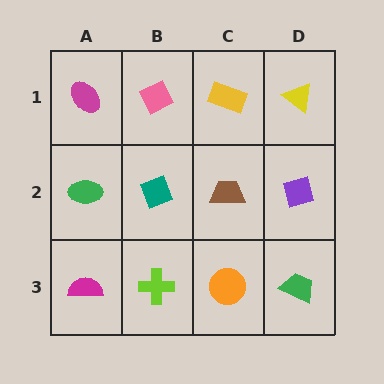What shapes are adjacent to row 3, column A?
A green ellipse (row 2, column A), a lime cross (row 3, column B).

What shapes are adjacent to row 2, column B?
A pink diamond (row 1, column B), a lime cross (row 3, column B), a green ellipse (row 2, column A), a brown trapezoid (row 2, column C).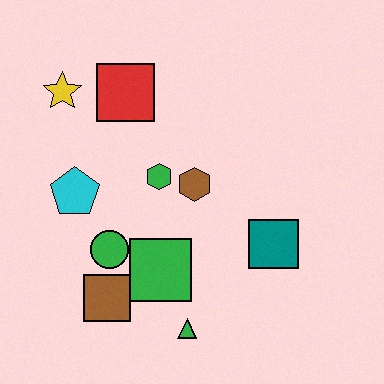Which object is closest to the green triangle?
The green square is closest to the green triangle.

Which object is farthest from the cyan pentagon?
The teal square is farthest from the cyan pentagon.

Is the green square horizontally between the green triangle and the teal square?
No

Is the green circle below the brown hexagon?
Yes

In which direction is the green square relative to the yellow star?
The green square is below the yellow star.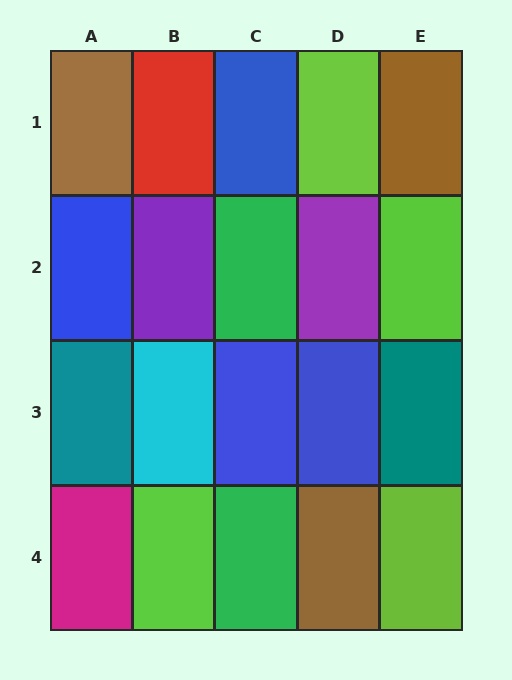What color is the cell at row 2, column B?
Purple.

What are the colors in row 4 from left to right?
Magenta, lime, green, brown, lime.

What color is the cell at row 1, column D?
Lime.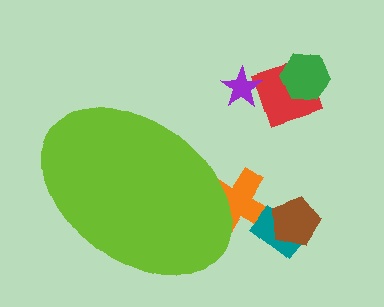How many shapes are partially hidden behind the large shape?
1 shape is partially hidden.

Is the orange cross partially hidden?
Yes, the orange cross is partially hidden behind the lime ellipse.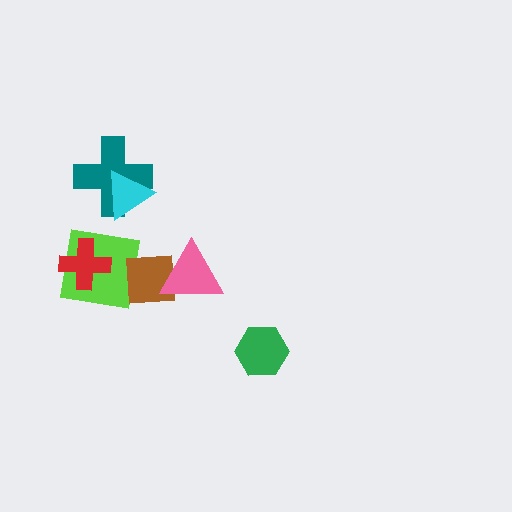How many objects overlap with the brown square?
2 objects overlap with the brown square.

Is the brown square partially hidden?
Yes, it is partially covered by another shape.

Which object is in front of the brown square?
The pink triangle is in front of the brown square.